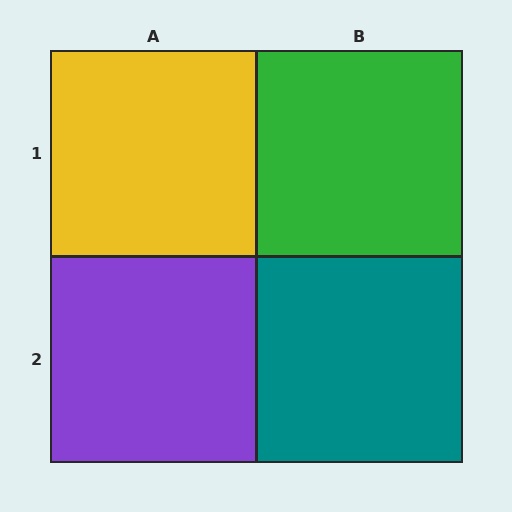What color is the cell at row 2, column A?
Purple.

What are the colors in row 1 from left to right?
Yellow, green.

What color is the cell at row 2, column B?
Teal.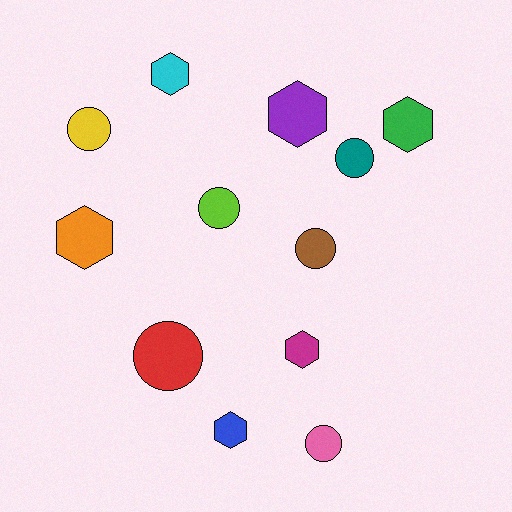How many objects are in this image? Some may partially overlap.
There are 12 objects.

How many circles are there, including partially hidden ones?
There are 6 circles.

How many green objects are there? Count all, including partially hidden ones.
There is 1 green object.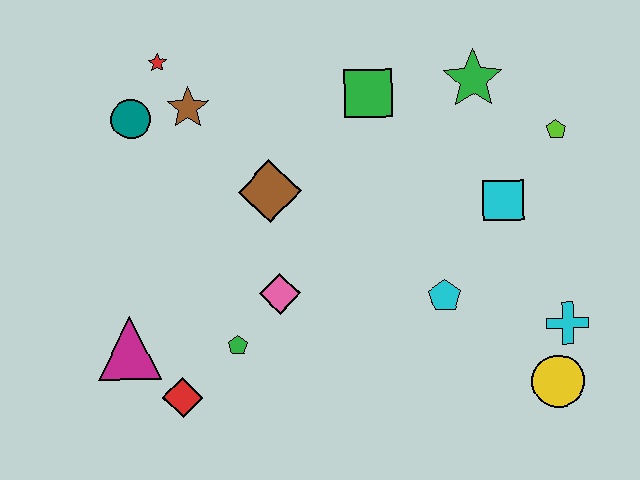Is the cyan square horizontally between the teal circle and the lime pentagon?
Yes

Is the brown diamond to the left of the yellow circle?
Yes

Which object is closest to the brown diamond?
The pink diamond is closest to the brown diamond.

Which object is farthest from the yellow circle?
The red star is farthest from the yellow circle.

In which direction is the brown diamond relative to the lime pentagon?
The brown diamond is to the left of the lime pentagon.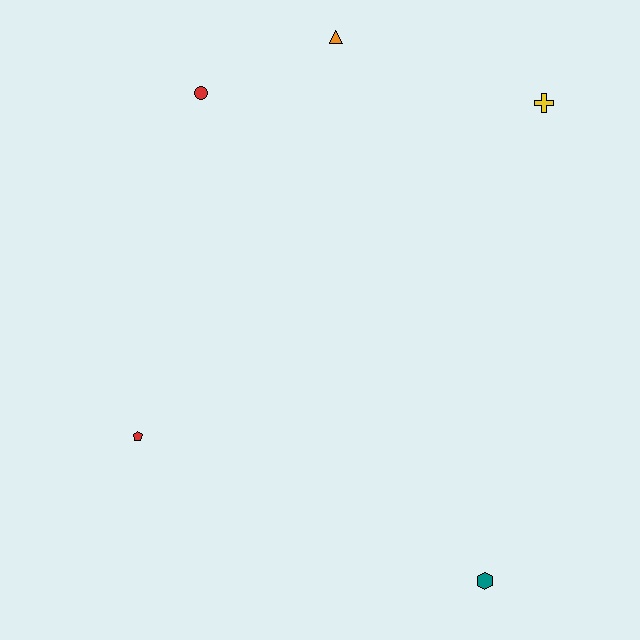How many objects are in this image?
There are 5 objects.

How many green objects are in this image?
There are no green objects.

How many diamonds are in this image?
There are no diamonds.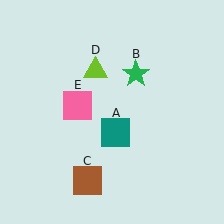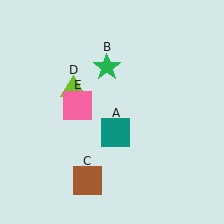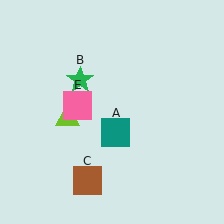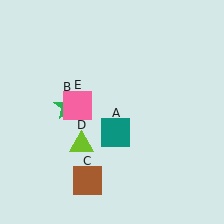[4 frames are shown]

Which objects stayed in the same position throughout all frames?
Teal square (object A) and brown square (object C) and pink square (object E) remained stationary.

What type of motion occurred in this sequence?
The green star (object B), lime triangle (object D) rotated counterclockwise around the center of the scene.